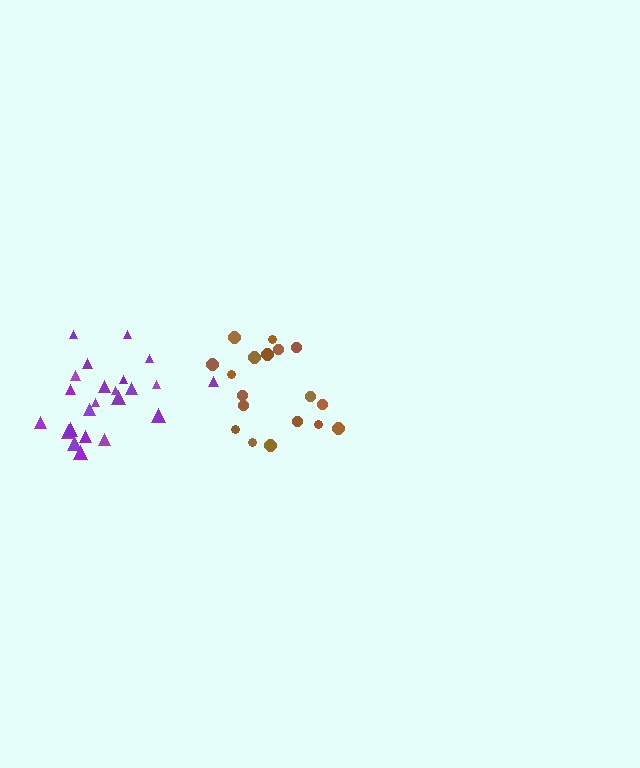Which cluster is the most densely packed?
Purple.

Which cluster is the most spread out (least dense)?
Brown.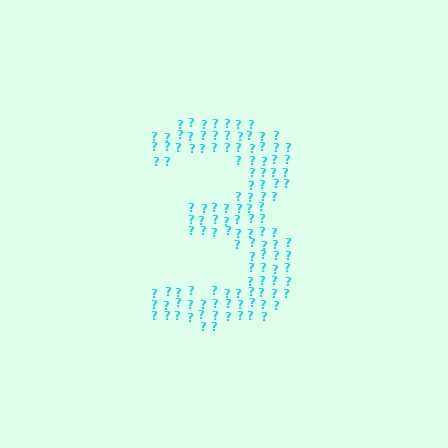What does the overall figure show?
The overall figure shows the digit 3.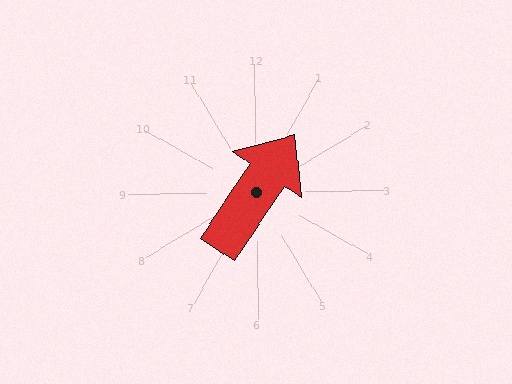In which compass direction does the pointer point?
Northeast.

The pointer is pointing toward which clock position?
Roughly 1 o'clock.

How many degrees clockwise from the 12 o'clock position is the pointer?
Approximately 35 degrees.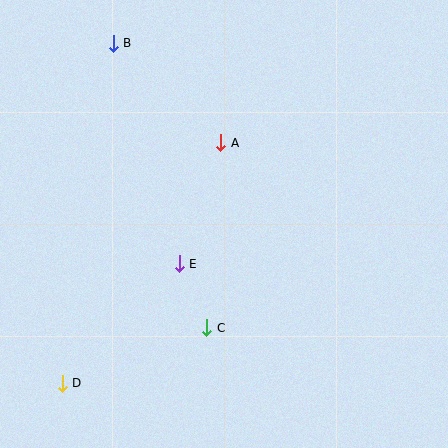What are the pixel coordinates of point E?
Point E is at (179, 264).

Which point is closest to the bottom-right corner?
Point C is closest to the bottom-right corner.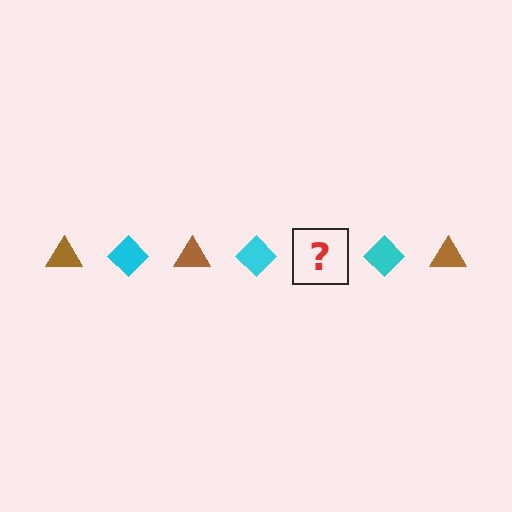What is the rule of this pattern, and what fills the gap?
The rule is that the pattern alternates between brown triangle and cyan diamond. The gap should be filled with a brown triangle.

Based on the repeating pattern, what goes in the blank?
The blank should be a brown triangle.